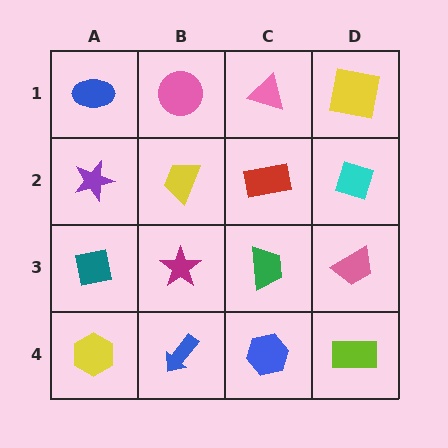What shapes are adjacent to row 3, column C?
A red rectangle (row 2, column C), a blue hexagon (row 4, column C), a magenta star (row 3, column B), a pink trapezoid (row 3, column D).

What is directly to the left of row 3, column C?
A magenta star.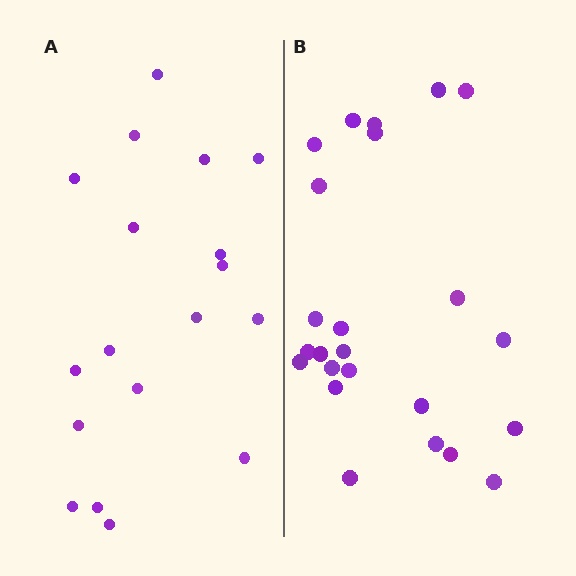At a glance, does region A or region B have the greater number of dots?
Region B (the right region) has more dots.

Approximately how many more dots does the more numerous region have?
Region B has about 6 more dots than region A.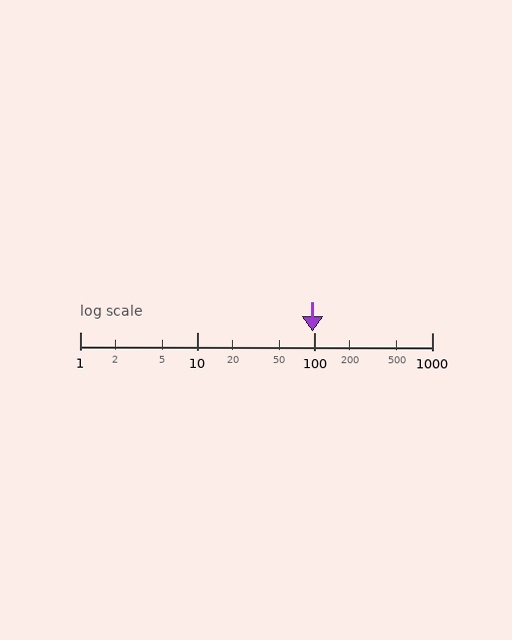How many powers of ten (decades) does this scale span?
The scale spans 3 decades, from 1 to 1000.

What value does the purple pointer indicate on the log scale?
The pointer indicates approximately 95.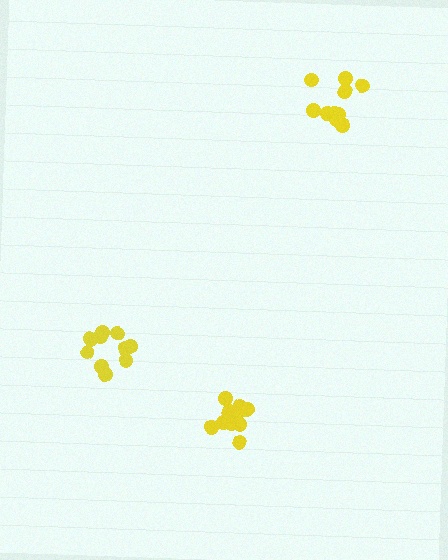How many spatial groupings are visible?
There are 3 spatial groupings.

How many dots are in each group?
Group 1: 10 dots, Group 2: 10 dots, Group 3: 11 dots (31 total).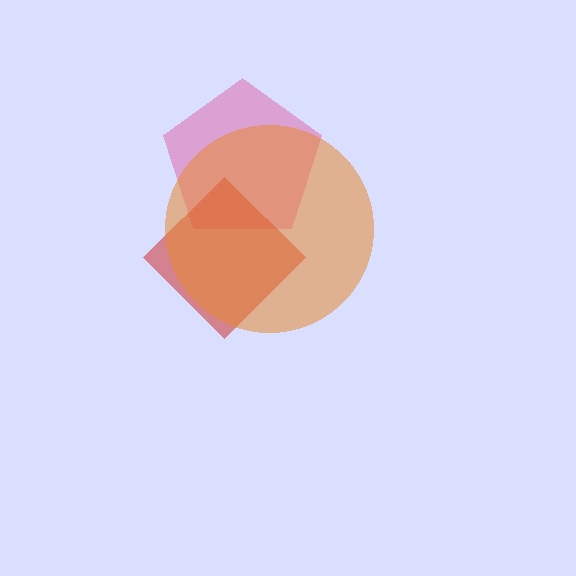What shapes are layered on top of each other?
The layered shapes are: a pink pentagon, a red diamond, an orange circle.